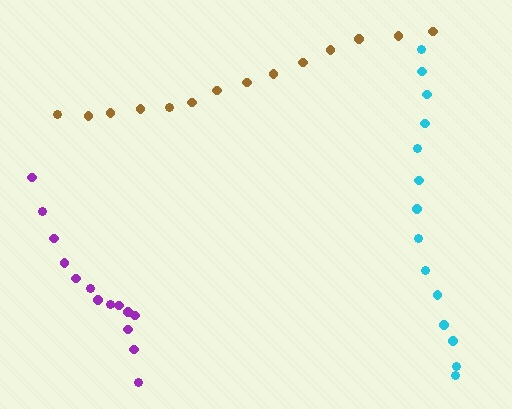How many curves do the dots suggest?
There are 3 distinct paths.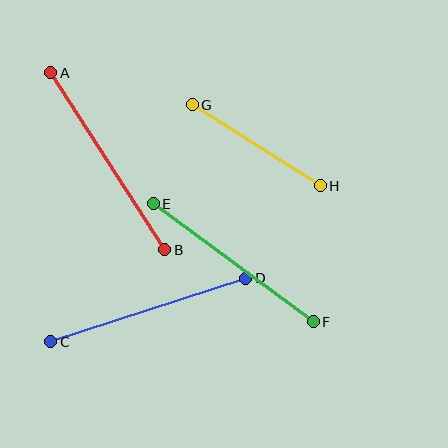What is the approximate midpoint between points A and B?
The midpoint is at approximately (108, 161) pixels.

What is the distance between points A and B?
The distance is approximately 211 pixels.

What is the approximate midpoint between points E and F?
The midpoint is at approximately (233, 263) pixels.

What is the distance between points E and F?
The distance is approximately 199 pixels.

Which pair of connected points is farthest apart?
Points A and B are farthest apart.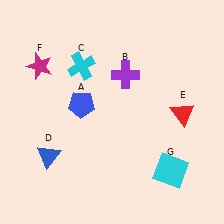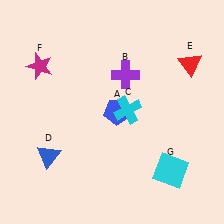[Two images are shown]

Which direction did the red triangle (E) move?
The red triangle (E) moved up.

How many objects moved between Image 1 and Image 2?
3 objects moved between the two images.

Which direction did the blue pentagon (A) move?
The blue pentagon (A) moved right.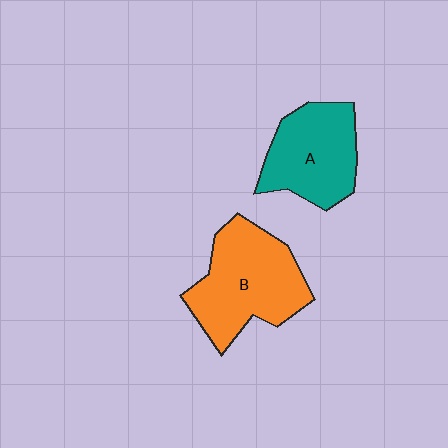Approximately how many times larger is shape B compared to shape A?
Approximately 1.2 times.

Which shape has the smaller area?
Shape A (teal).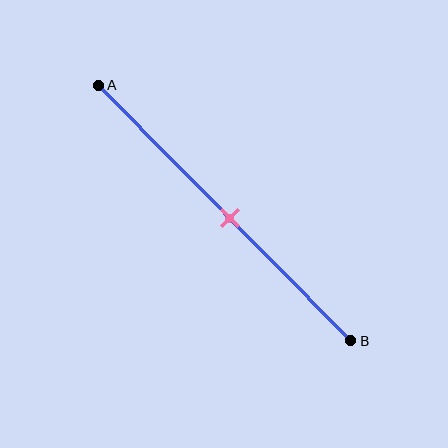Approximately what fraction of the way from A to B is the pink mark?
The pink mark is approximately 50% of the way from A to B.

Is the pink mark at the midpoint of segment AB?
Yes, the mark is approximately at the midpoint.